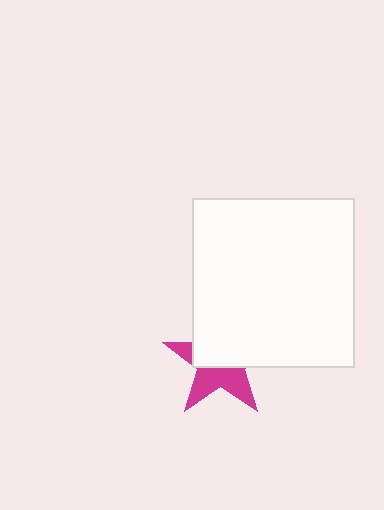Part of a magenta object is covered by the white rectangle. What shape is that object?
It is a star.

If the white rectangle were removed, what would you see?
You would see the complete magenta star.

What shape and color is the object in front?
The object in front is a white rectangle.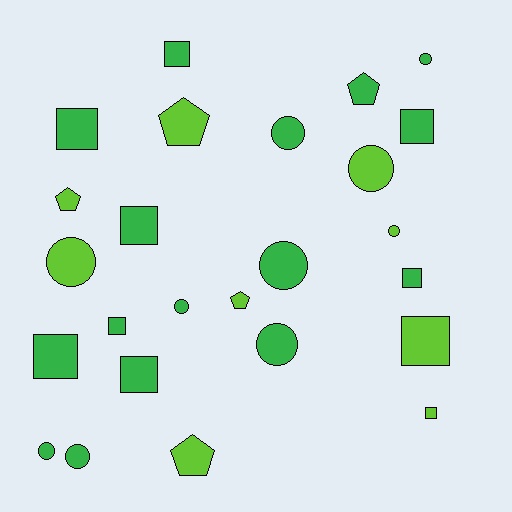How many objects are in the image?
There are 25 objects.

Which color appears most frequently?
Green, with 16 objects.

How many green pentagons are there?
There is 1 green pentagon.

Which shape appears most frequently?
Square, with 10 objects.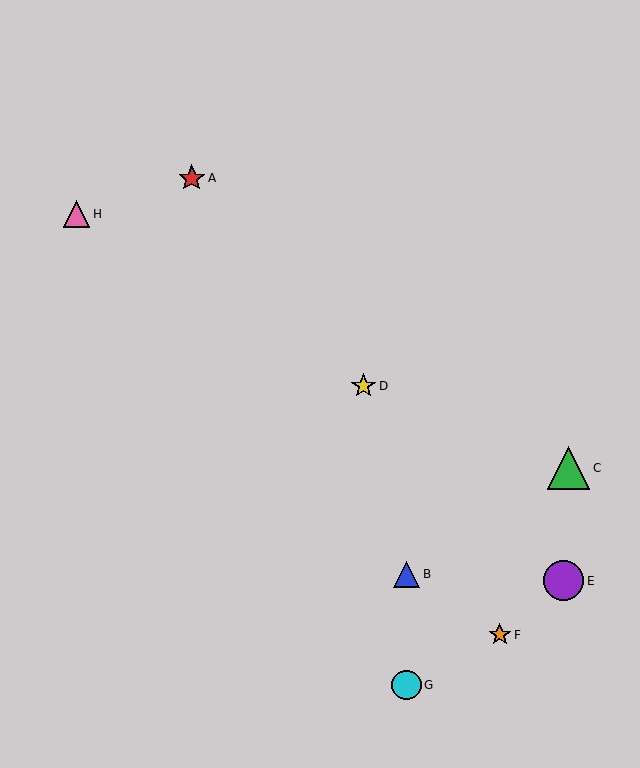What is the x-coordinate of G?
Object G is at x≈406.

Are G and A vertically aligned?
No, G is at x≈406 and A is at x≈192.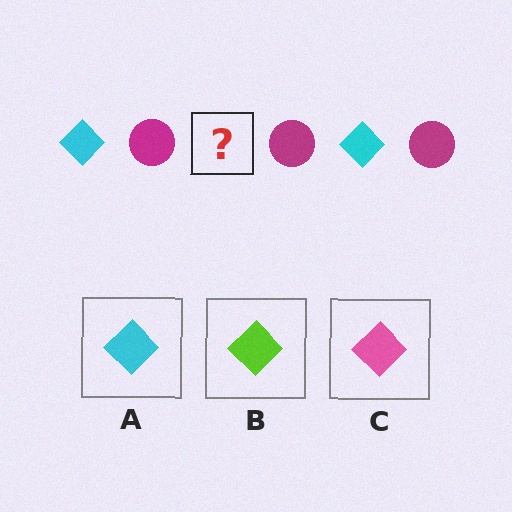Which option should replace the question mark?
Option A.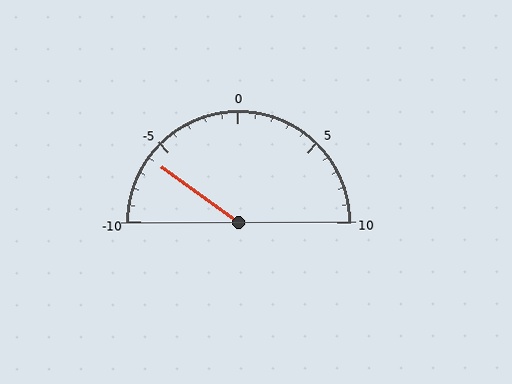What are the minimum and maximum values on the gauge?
The gauge ranges from -10 to 10.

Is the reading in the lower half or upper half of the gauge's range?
The reading is in the lower half of the range (-10 to 10).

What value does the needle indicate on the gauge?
The needle indicates approximately -6.